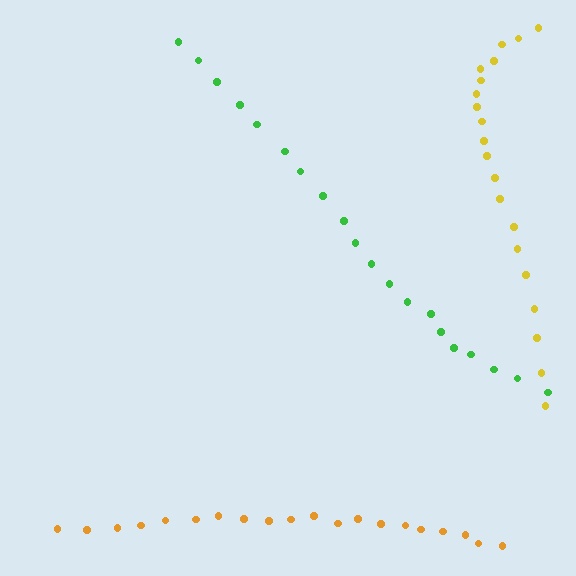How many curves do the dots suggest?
There are 3 distinct paths.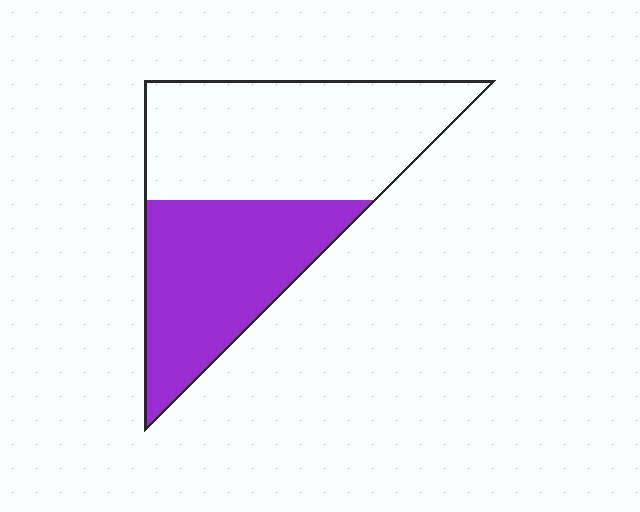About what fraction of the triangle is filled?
About two fifths (2/5).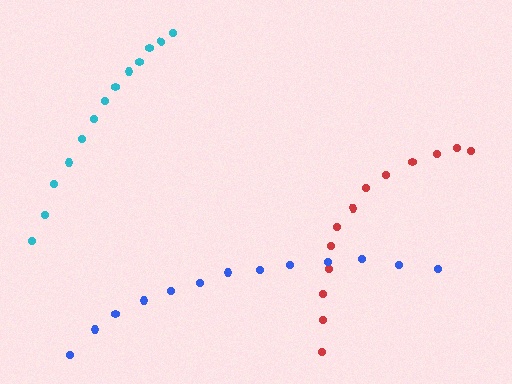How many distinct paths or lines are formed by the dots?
There are 3 distinct paths.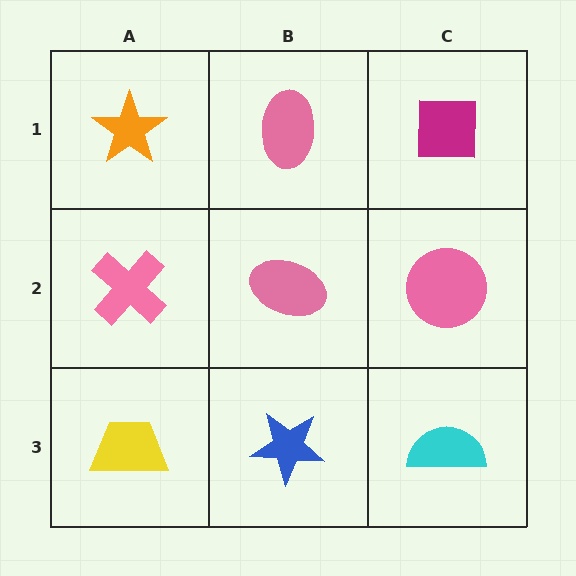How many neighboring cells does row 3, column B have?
3.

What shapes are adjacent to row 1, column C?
A pink circle (row 2, column C), a pink ellipse (row 1, column B).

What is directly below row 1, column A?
A pink cross.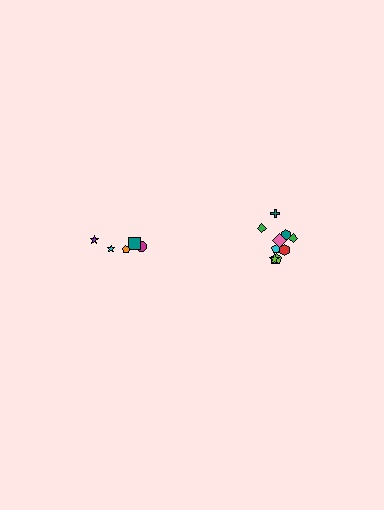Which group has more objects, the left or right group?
The right group.